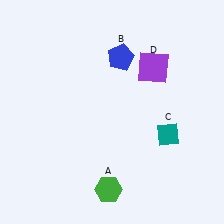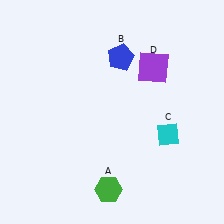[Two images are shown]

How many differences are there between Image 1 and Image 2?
There is 1 difference between the two images.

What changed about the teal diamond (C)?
In Image 1, C is teal. In Image 2, it changed to cyan.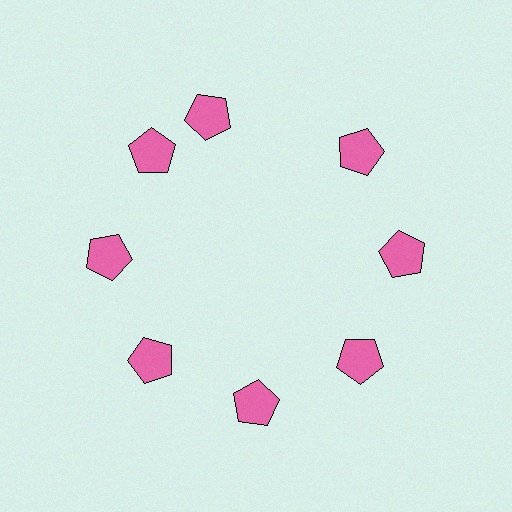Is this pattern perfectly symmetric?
No. The 8 pink pentagons are arranged in a ring, but one element near the 12 o'clock position is rotated out of alignment along the ring, breaking the 8-fold rotational symmetry.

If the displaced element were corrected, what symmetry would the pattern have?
It would have 8-fold rotational symmetry — the pattern would map onto itself every 45 degrees.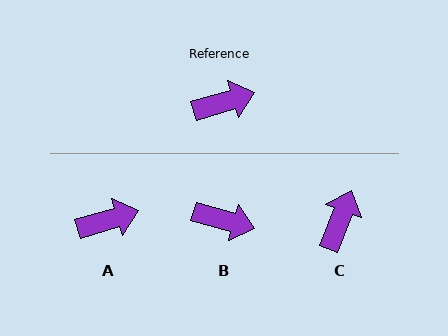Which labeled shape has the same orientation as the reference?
A.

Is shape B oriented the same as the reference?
No, it is off by about 32 degrees.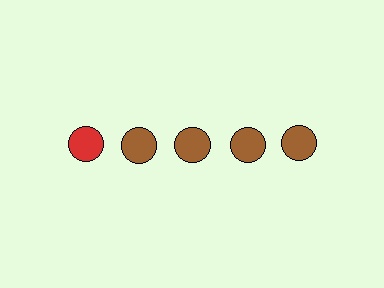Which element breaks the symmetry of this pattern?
The red circle in the top row, leftmost column breaks the symmetry. All other shapes are brown circles.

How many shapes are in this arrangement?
There are 5 shapes arranged in a grid pattern.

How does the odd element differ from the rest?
It has a different color: red instead of brown.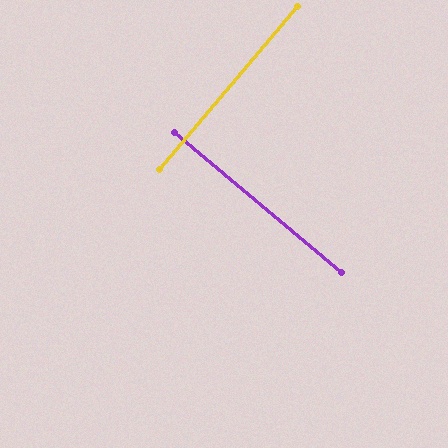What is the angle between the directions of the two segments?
Approximately 89 degrees.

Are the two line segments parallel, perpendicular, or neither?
Perpendicular — they meet at approximately 89°.